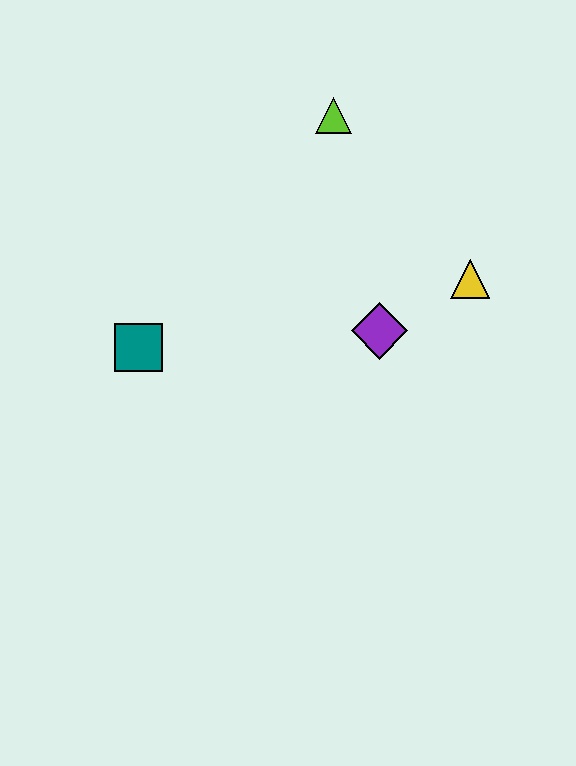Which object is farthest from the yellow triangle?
The teal square is farthest from the yellow triangle.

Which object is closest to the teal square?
The purple diamond is closest to the teal square.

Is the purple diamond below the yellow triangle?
Yes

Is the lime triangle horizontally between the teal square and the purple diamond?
Yes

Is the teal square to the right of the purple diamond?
No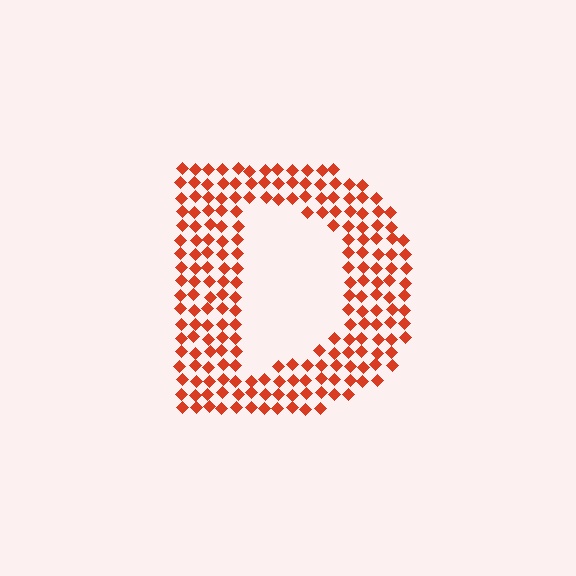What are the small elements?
The small elements are diamonds.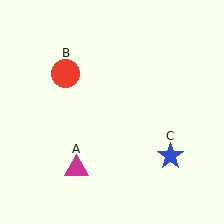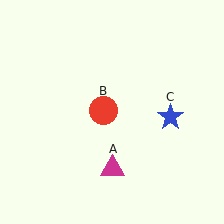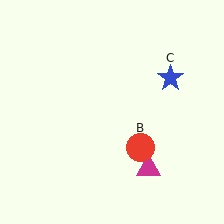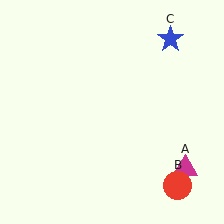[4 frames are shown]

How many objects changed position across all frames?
3 objects changed position: magenta triangle (object A), red circle (object B), blue star (object C).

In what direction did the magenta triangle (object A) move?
The magenta triangle (object A) moved right.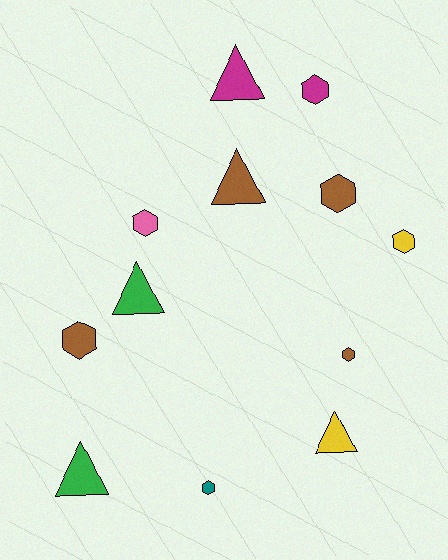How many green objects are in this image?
There are 2 green objects.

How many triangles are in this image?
There are 5 triangles.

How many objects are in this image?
There are 12 objects.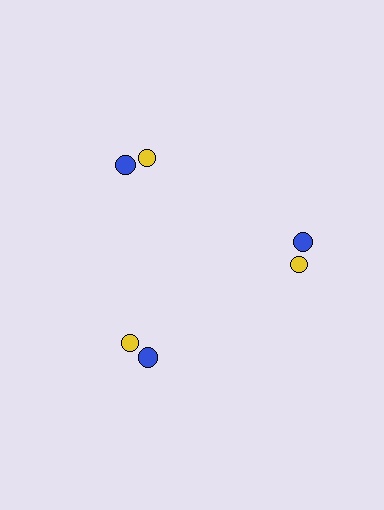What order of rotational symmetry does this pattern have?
This pattern has 3-fold rotational symmetry.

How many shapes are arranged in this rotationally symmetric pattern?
There are 6 shapes, arranged in 3 groups of 2.